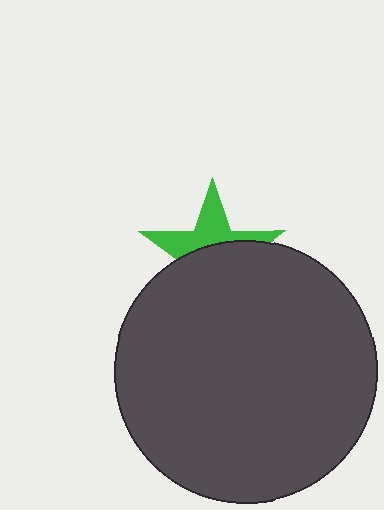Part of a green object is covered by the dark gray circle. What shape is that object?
It is a star.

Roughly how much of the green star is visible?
A small part of it is visible (roughly 41%).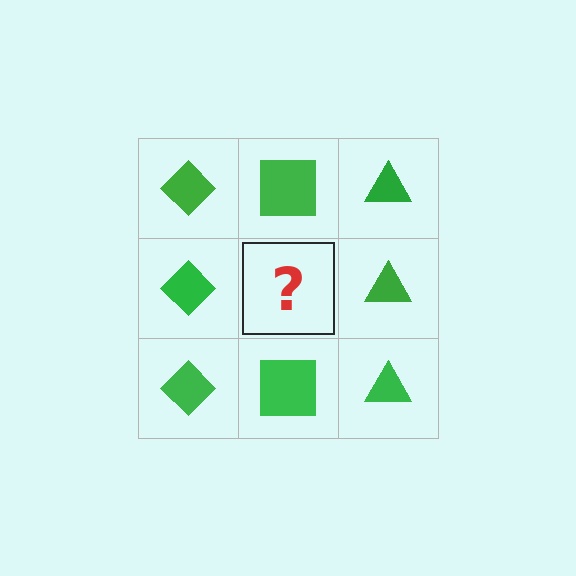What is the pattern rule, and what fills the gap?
The rule is that each column has a consistent shape. The gap should be filled with a green square.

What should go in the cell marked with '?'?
The missing cell should contain a green square.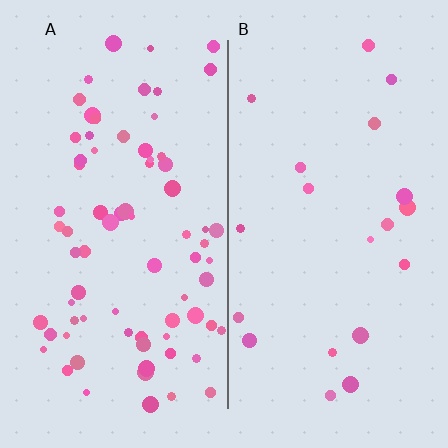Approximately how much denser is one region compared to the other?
Approximately 3.7× — region A over region B.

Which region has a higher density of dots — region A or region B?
A (the left).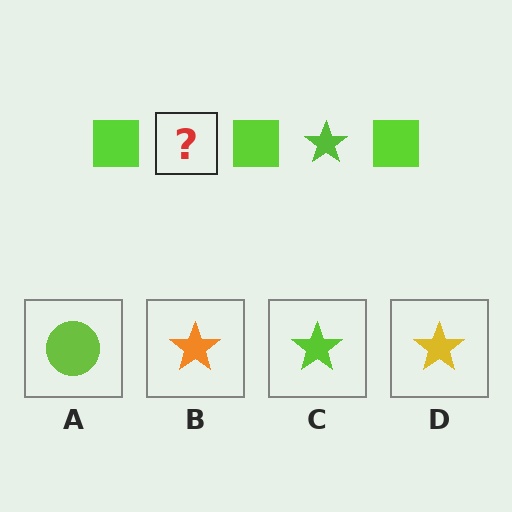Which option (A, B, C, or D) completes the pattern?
C.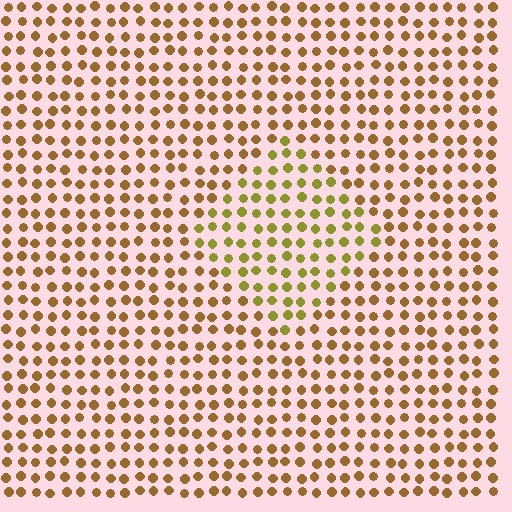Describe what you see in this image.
The image is filled with small brown elements in a uniform arrangement. A diamond-shaped region is visible where the elements are tinted to a slightly different hue, forming a subtle color boundary.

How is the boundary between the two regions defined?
The boundary is defined purely by a slight shift in hue (about 32 degrees). Spacing, size, and orientation are identical on both sides.